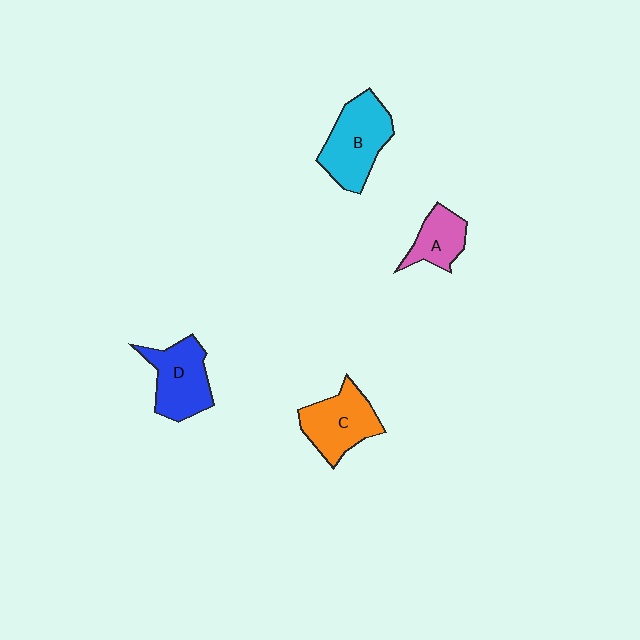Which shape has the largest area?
Shape B (cyan).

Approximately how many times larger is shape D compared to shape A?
Approximately 1.5 times.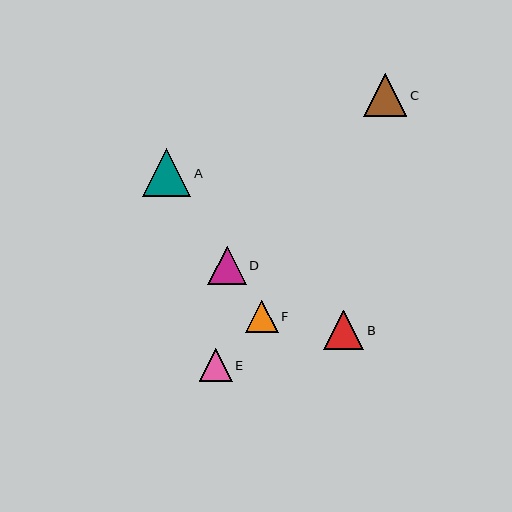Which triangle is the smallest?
Triangle E is the smallest with a size of approximately 33 pixels.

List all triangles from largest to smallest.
From largest to smallest: A, C, B, D, F, E.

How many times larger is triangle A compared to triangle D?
Triangle A is approximately 1.3 times the size of triangle D.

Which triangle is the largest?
Triangle A is the largest with a size of approximately 48 pixels.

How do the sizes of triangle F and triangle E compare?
Triangle F and triangle E are approximately the same size.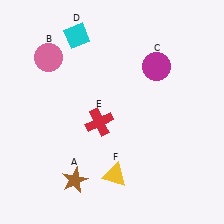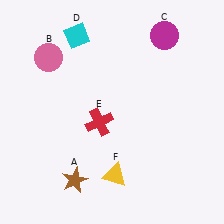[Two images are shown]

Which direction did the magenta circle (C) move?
The magenta circle (C) moved up.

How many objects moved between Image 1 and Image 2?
1 object moved between the two images.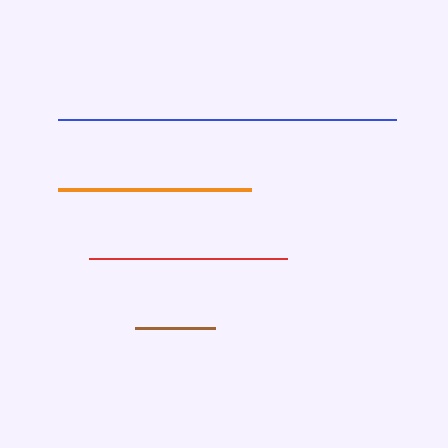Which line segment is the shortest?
The brown line is the shortest at approximately 80 pixels.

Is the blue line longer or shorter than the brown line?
The blue line is longer than the brown line.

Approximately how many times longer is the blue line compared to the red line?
The blue line is approximately 1.7 times the length of the red line.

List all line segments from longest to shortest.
From longest to shortest: blue, red, orange, brown.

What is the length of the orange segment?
The orange segment is approximately 193 pixels long.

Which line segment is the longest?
The blue line is the longest at approximately 338 pixels.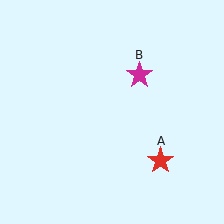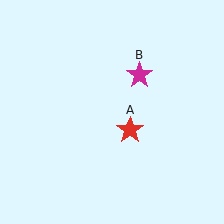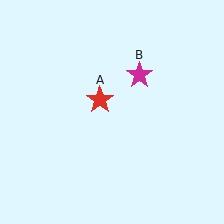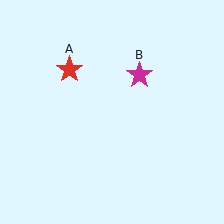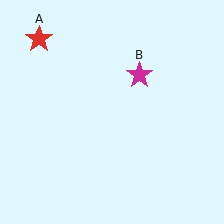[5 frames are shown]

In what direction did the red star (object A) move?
The red star (object A) moved up and to the left.